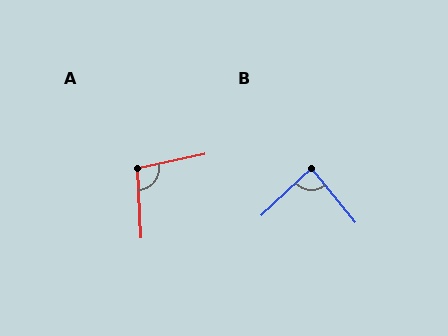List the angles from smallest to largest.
B (86°), A (99°).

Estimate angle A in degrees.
Approximately 99 degrees.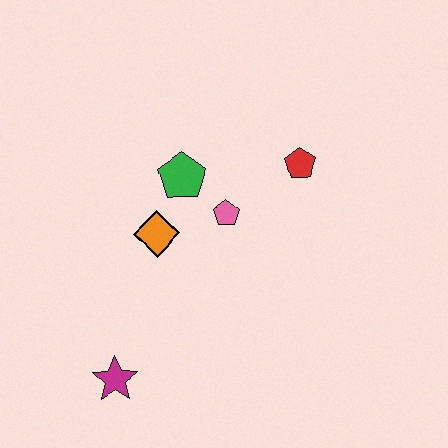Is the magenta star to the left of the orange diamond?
Yes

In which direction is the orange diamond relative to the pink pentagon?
The orange diamond is to the left of the pink pentagon.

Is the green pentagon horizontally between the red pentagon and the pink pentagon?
No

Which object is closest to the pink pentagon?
The green pentagon is closest to the pink pentagon.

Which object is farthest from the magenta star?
The red pentagon is farthest from the magenta star.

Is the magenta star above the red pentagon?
No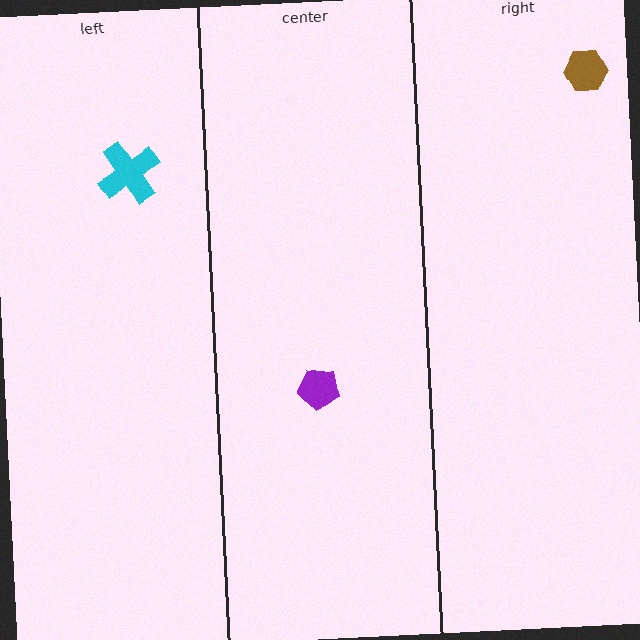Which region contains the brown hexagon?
The right region.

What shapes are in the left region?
The cyan cross.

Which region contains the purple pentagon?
The center region.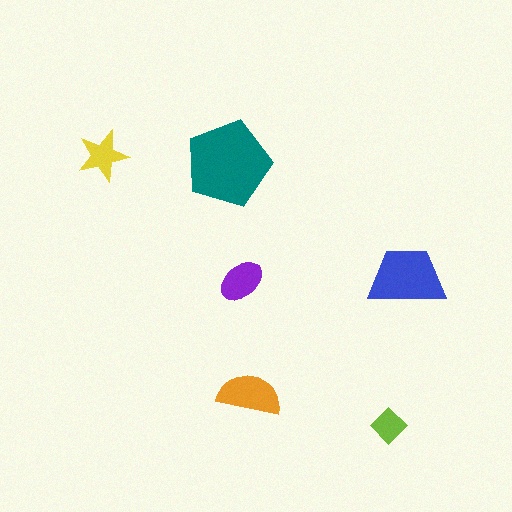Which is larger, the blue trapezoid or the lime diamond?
The blue trapezoid.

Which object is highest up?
The yellow star is topmost.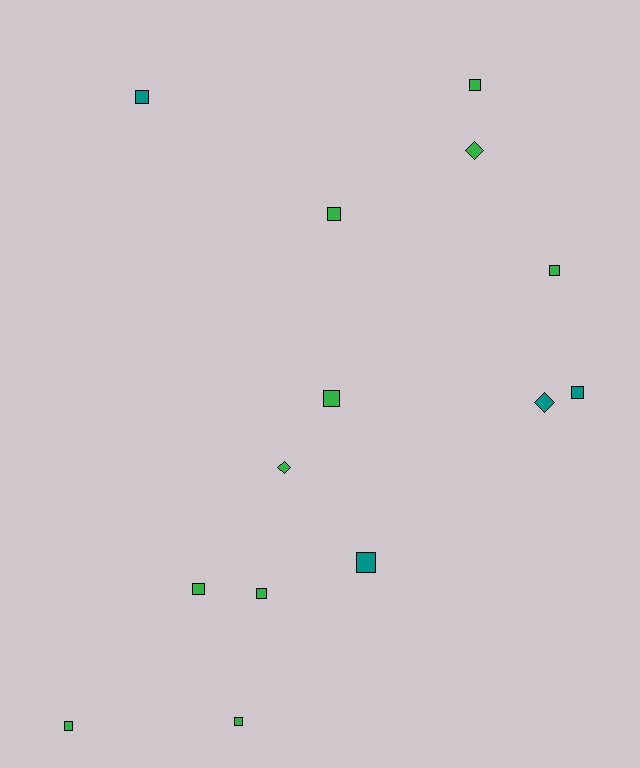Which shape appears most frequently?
Square, with 11 objects.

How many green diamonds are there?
There are 2 green diamonds.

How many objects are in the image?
There are 14 objects.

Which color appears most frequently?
Green, with 10 objects.